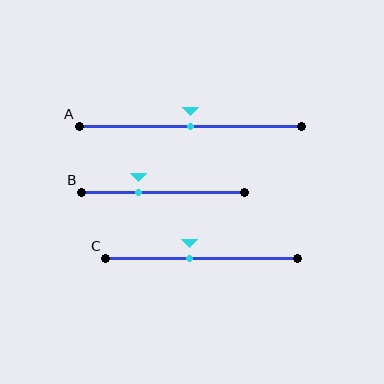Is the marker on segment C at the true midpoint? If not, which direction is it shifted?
No, the marker on segment C is shifted to the left by about 6% of the segment length.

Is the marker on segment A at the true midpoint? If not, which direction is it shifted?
Yes, the marker on segment A is at the true midpoint.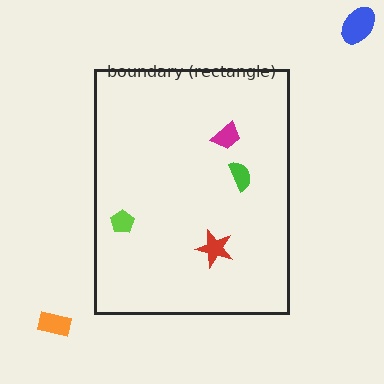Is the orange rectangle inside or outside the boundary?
Outside.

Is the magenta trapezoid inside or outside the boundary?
Inside.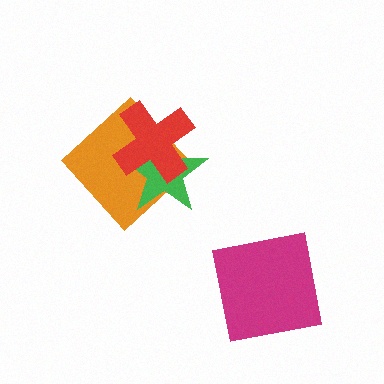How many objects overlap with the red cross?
2 objects overlap with the red cross.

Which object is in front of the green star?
The red cross is in front of the green star.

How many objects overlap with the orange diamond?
2 objects overlap with the orange diamond.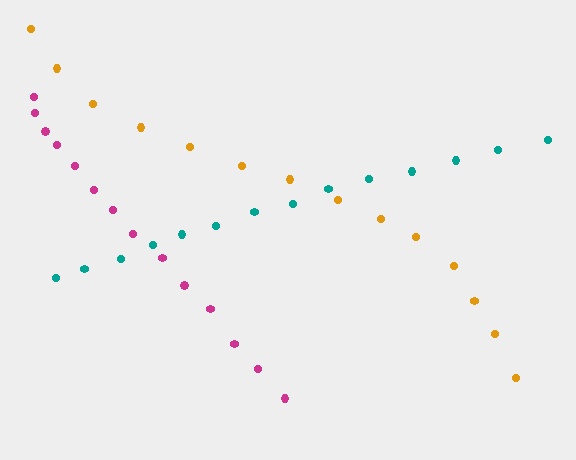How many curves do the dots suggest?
There are 3 distinct paths.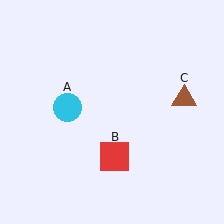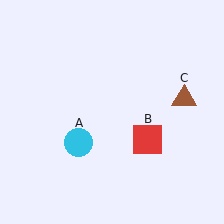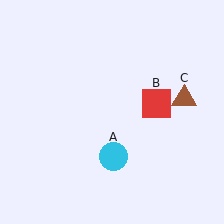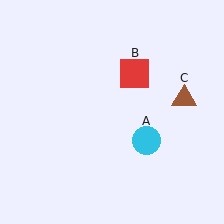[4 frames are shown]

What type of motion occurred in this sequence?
The cyan circle (object A), red square (object B) rotated counterclockwise around the center of the scene.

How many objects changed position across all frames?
2 objects changed position: cyan circle (object A), red square (object B).